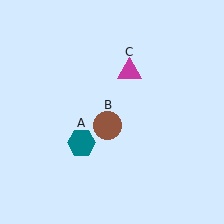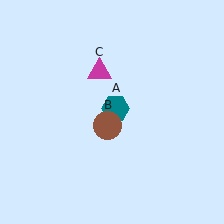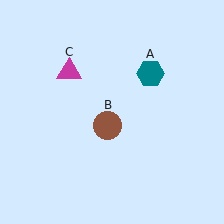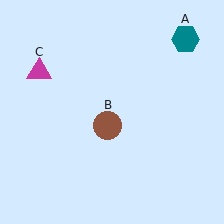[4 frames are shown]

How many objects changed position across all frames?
2 objects changed position: teal hexagon (object A), magenta triangle (object C).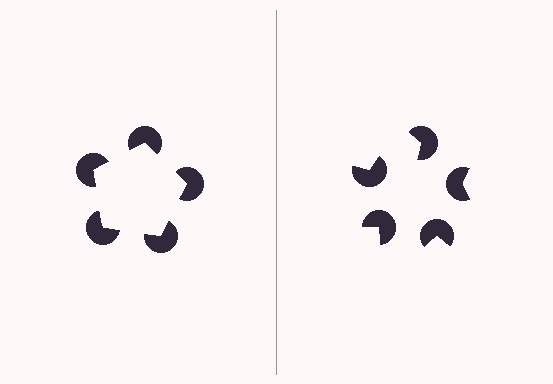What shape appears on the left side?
An illusory pentagon.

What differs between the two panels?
The pac-man discs are positioned identically on both sides; only the wedge orientations differ. On the left they align to a pentagon; on the right they are misaligned.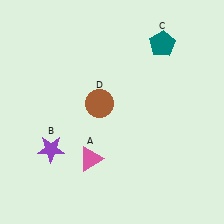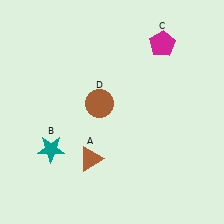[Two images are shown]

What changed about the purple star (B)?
In Image 1, B is purple. In Image 2, it changed to teal.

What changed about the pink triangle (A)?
In Image 1, A is pink. In Image 2, it changed to brown.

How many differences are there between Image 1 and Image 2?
There are 3 differences between the two images.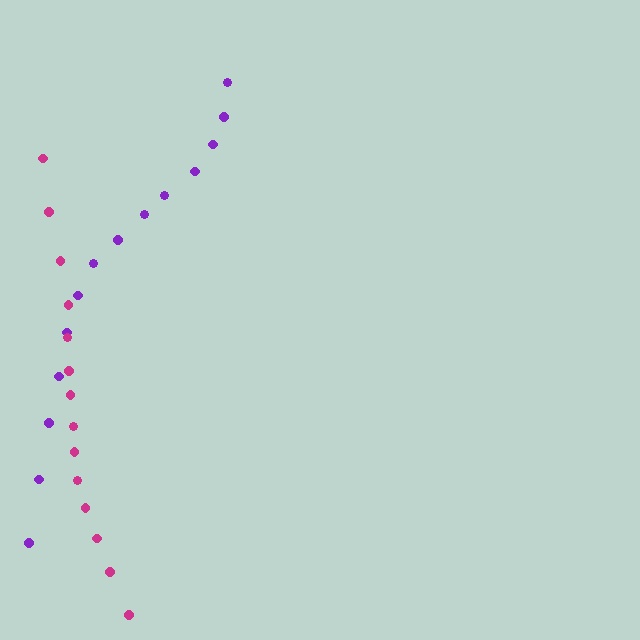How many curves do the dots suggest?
There are 2 distinct paths.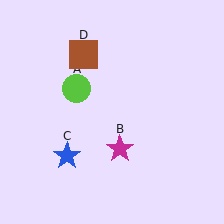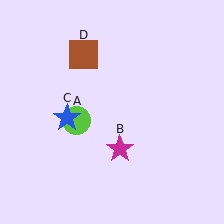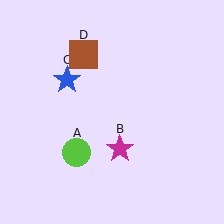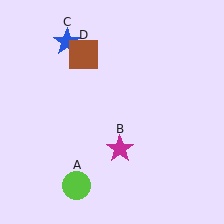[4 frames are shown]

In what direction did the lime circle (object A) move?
The lime circle (object A) moved down.